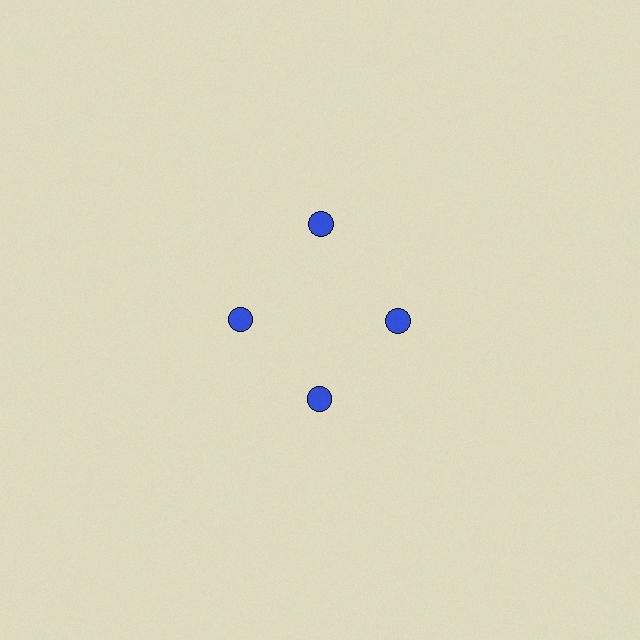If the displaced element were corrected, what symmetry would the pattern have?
It would have 4-fold rotational symmetry — the pattern would map onto itself every 90 degrees.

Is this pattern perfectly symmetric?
No. The 4 blue circles are arranged in a ring, but one element near the 12 o'clock position is pushed outward from the center, breaking the 4-fold rotational symmetry.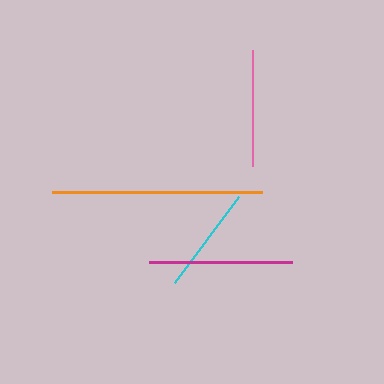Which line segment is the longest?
The orange line is the longest at approximately 210 pixels.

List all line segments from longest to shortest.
From longest to shortest: orange, magenta, pink, cyan.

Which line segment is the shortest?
The cyan line is the shortest at approximately 107 pixels.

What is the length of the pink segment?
The pink segment is approximately 116 pixels long.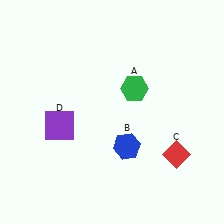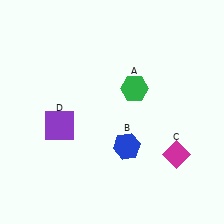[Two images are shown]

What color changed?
The diamond (C) changed from red in Image 1 to magenta in Image 2.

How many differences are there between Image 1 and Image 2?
There is 1 difference between the two images.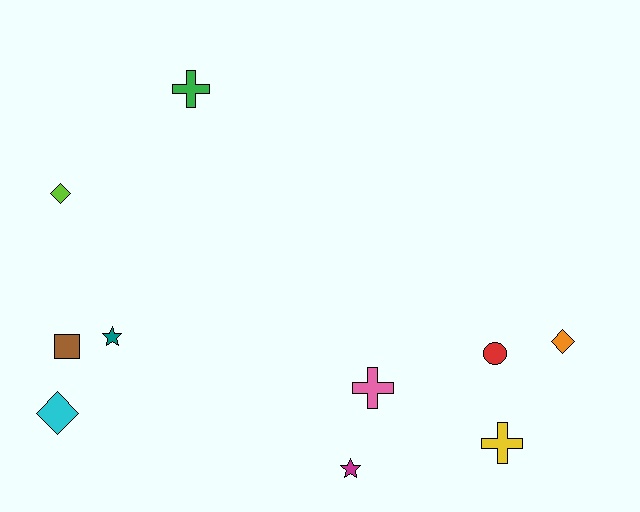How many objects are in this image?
There are 10 objects.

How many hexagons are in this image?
There are no hexagons.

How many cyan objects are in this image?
There is 1 cyan object.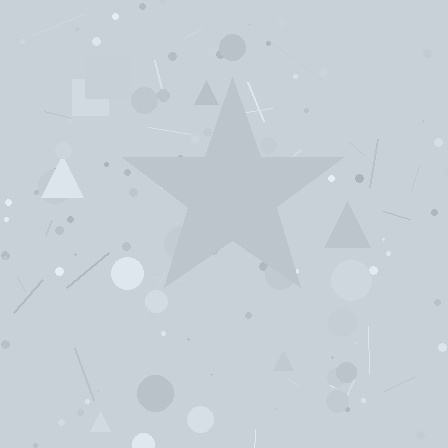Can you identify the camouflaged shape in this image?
The camouflaged shape is a star.